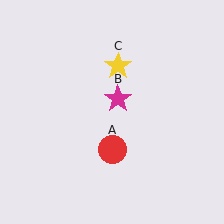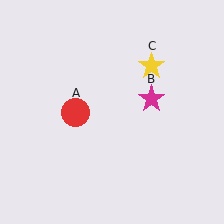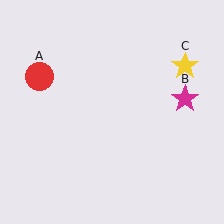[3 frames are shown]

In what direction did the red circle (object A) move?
The red circle (object A) moved up and to the left.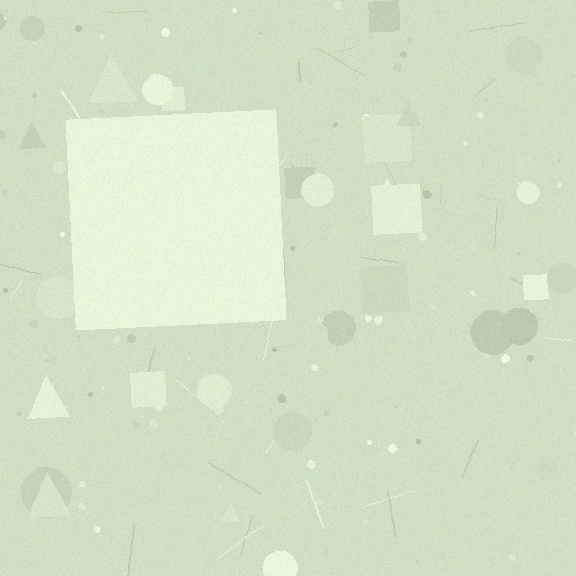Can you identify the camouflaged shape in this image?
The camouflaged shape is a square.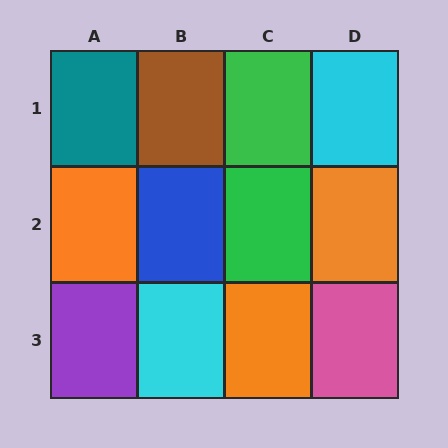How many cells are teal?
1 cell is teal.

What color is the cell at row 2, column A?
Orange.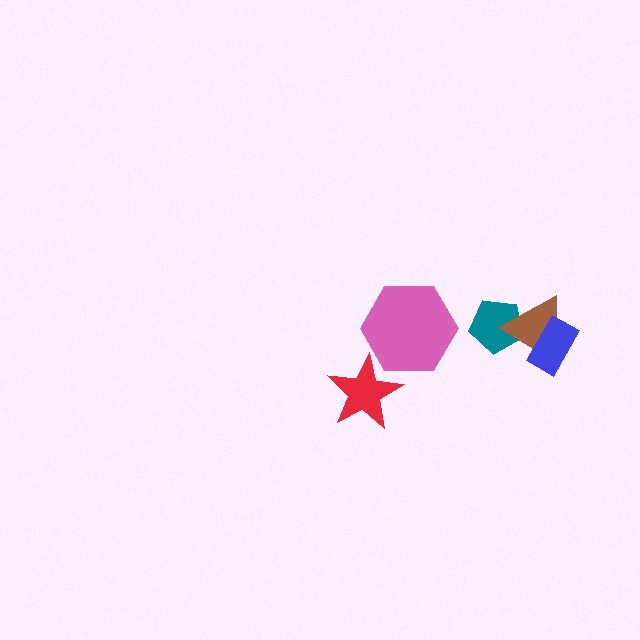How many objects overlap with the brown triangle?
2 objects overlap with the brown triangle.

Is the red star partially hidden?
Yes, it is partially covered by another shape.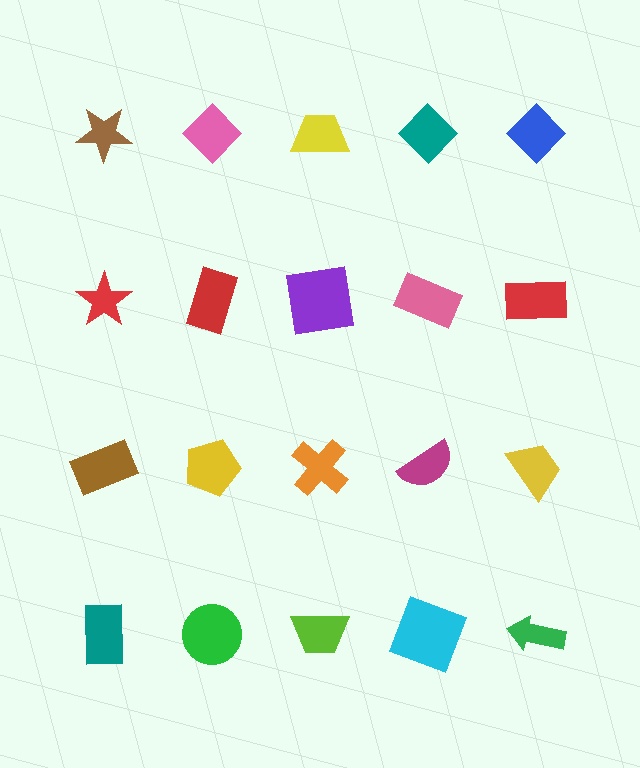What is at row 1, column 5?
A blue diamond.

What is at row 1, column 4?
A teal diamond.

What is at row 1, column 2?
A pink diamond.